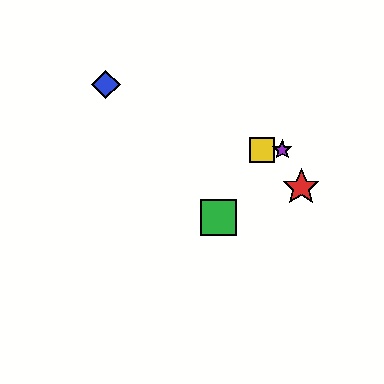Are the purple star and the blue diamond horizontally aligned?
No, the purple star is at y≈150 and the blue diamond is at y≈84.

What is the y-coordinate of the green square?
The green square is at y≈217.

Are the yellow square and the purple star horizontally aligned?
Yes, both are at y≈150.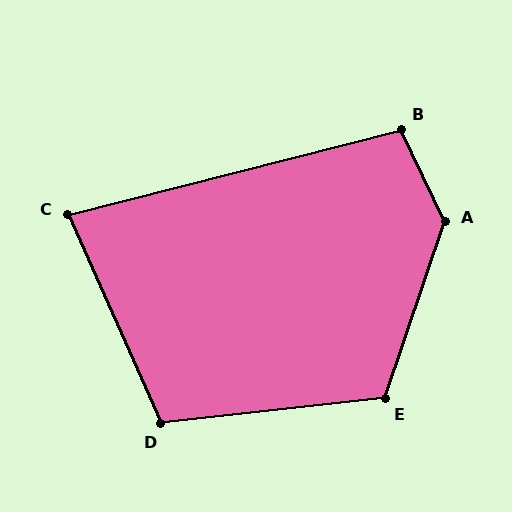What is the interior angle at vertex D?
Approximately 108 degrees (obtuse).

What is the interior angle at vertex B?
Approximately 101 degrees (obtuse).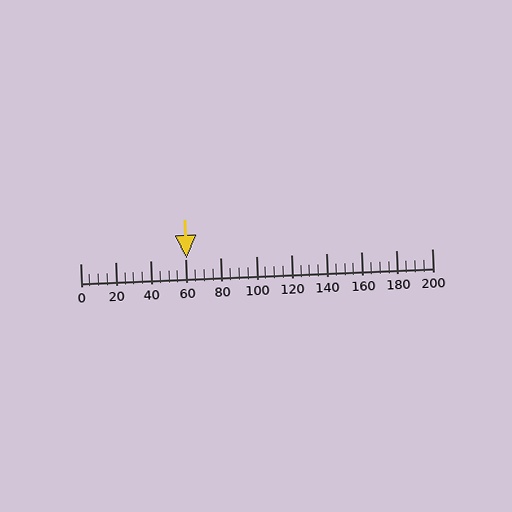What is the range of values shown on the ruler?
The ruler shows values from 0 to 200.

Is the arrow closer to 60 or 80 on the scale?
The arrow is closer to 60.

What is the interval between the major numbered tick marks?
The major tick marks are spaced 20 units apart.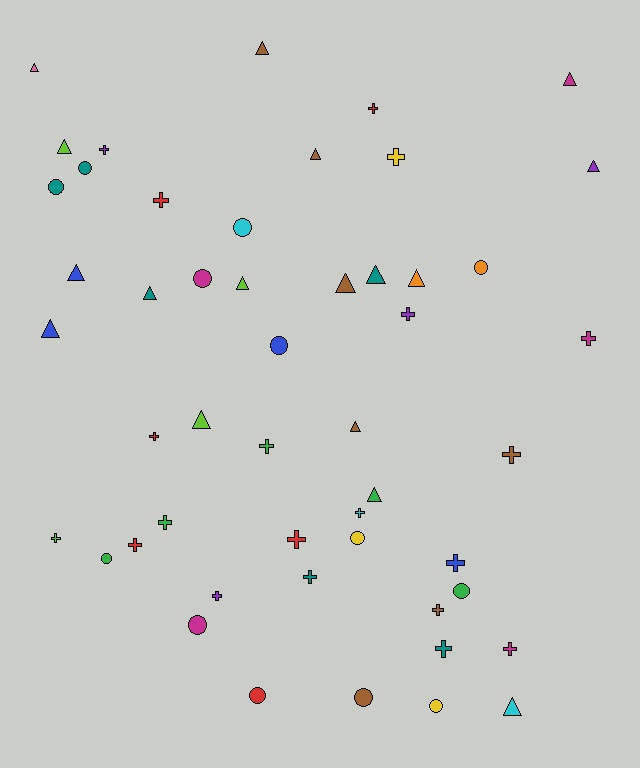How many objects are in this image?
There are 50 objects.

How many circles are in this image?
There are 13 circles.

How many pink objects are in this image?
There is 1 pink object.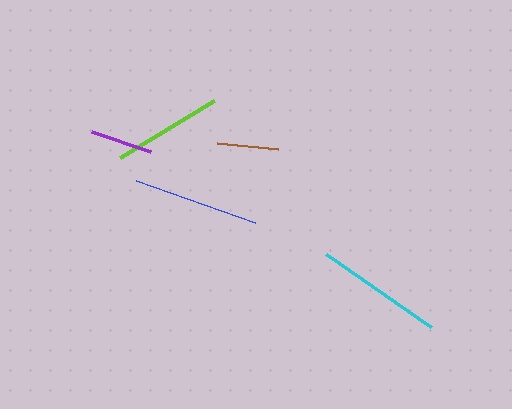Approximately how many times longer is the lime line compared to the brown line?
The lime line is approximately 1.8 times the length of the brown line.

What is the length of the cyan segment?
The cyan segment is approximately 128 pixels long.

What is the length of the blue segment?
The blue segment is approximately 126 pixels long.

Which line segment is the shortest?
The purple line is the shortest at approximately 62 pixels.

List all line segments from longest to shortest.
From longest to shortest: cyan, blue, lime, brown, purple.